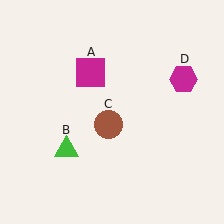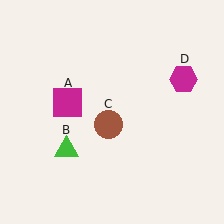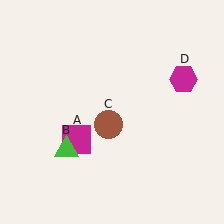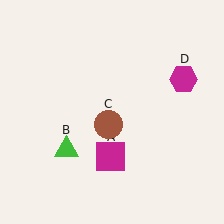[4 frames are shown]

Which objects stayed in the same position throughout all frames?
Green triangle (object B) and brown circle (object C) and magenta hexagon (object D) remained stationary.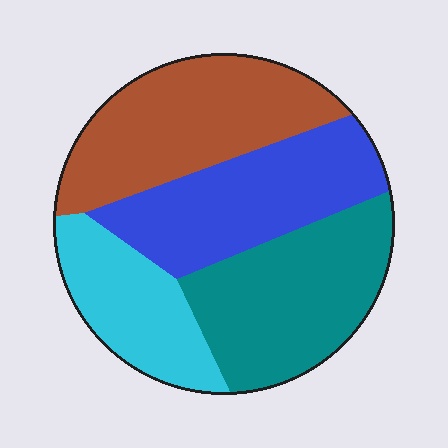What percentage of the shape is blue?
Blue covers 26% of the shape.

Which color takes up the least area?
Cyan, at roughly 20%.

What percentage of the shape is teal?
Teal takes up between a quarter and a half of the shape.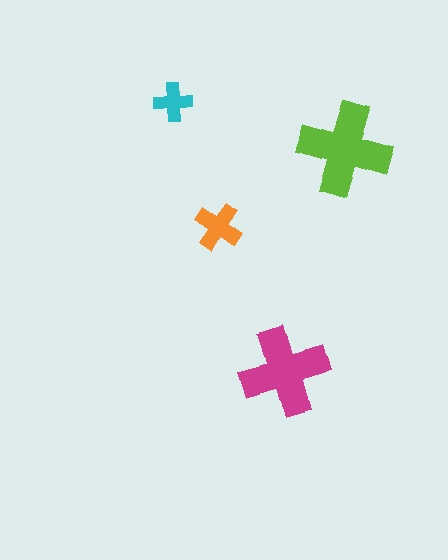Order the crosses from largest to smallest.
the lime one, the magenta one, the orange one, the cyan one.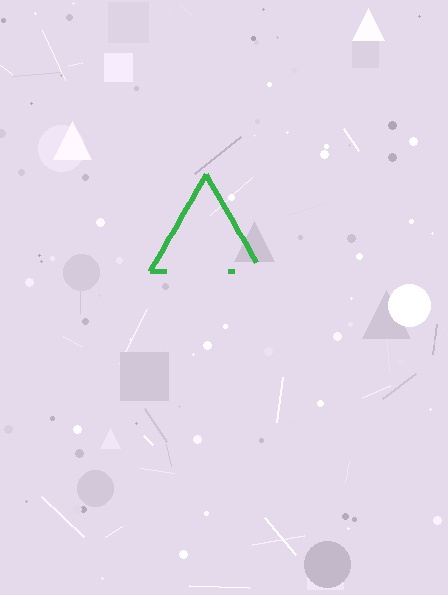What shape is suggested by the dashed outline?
The dashed outline suggests a triangle.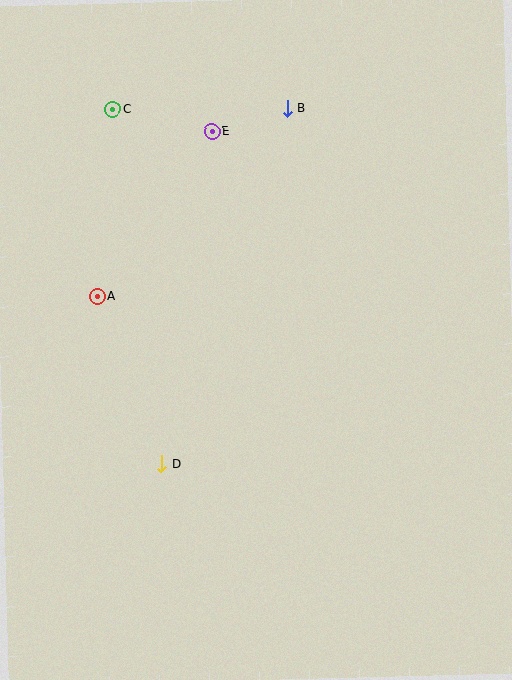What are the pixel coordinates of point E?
Point E is at (212, 132).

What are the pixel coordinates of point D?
Point D is at (162, 464).